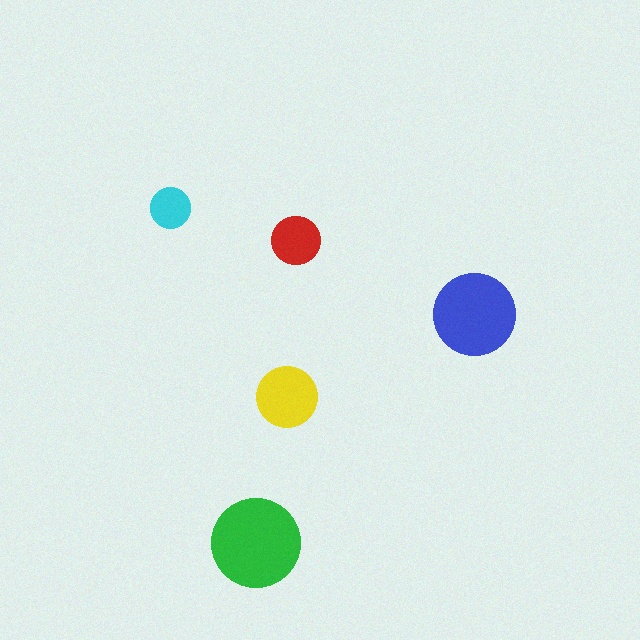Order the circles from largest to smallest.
the green one, the blue one, the yellow one, the red one, the cyan one.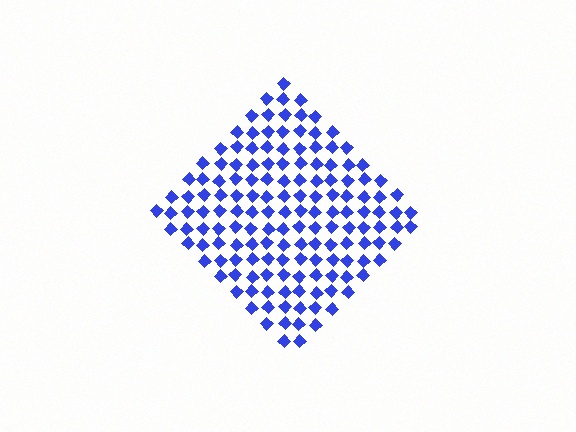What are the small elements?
The small elements are diamonds.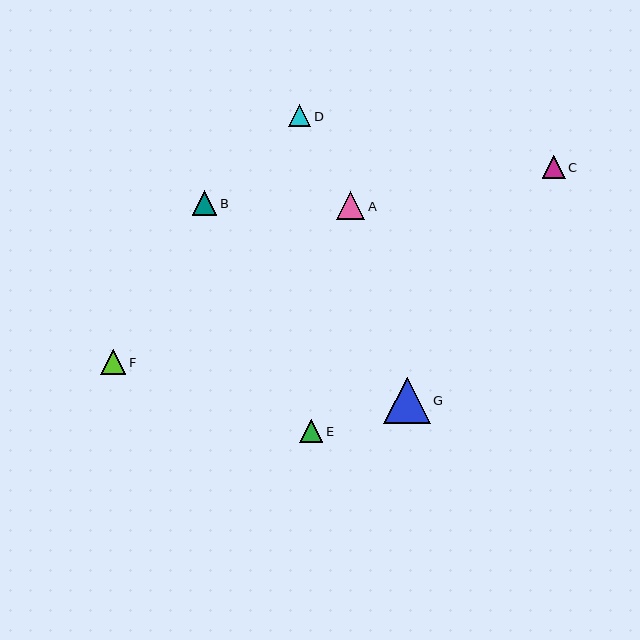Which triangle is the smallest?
Triangle D is the smallest with a size of approximately 22 pixels.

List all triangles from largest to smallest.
From largest to smallest: G, A, B, F, E, C, D.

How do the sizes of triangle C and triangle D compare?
Triangle C and triangle D are approximately the same size.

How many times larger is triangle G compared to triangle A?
Triangle G is approximately 1.7 times the size of triangle A.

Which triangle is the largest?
Triangle G is the largest with a size of approximately 46 pixels.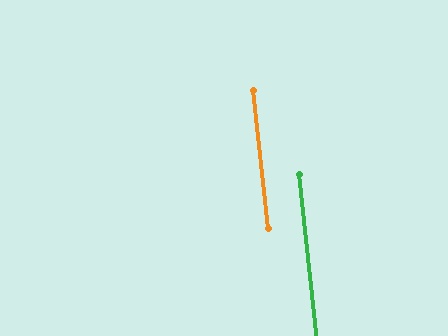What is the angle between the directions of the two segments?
Approximately 0 degrees.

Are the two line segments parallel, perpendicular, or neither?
Parallel — their directions differ by only 0.2°.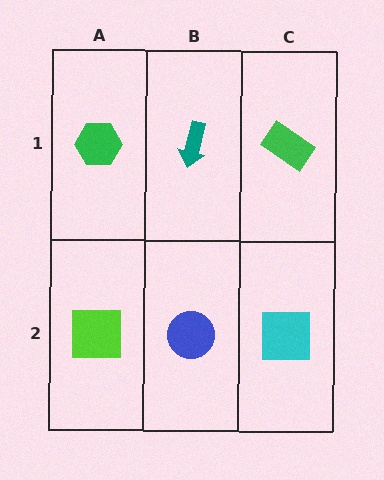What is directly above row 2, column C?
A green rectangle.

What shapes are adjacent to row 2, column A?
A green hexagon (row 1, column A), a blue circle (row 2, column B).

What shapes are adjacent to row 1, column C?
A cyan square (row 2, column C), a teal arrow (row 1, column B).